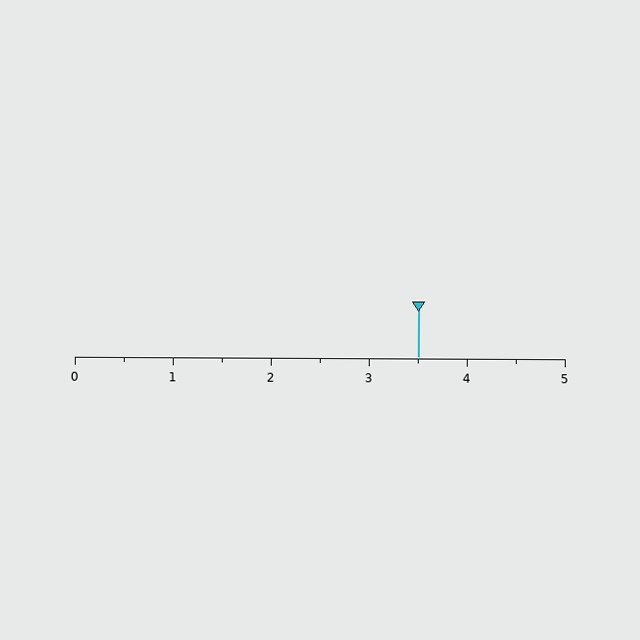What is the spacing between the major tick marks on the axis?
The major ticks are spaced 1 apart.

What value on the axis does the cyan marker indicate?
The marker indicates approximately 3.5.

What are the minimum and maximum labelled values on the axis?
The axis runs from 0 to 5.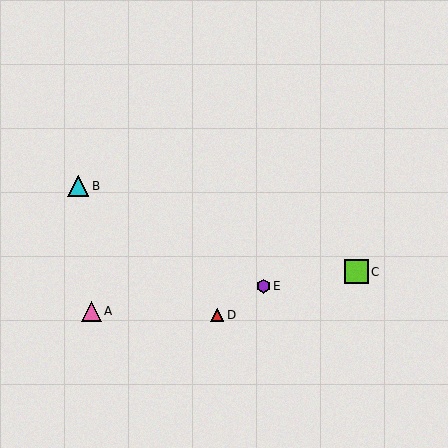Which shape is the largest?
The lime square (labeled C) is the largest.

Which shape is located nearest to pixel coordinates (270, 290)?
The purple hexagon (labeled E) at (263, 286) is nearest to that location.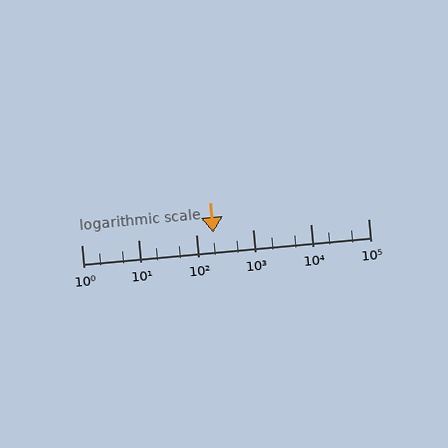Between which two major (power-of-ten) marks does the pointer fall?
The pointer is between 100 and 1000.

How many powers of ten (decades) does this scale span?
The scale spans 5 decades, from 1 to 100000.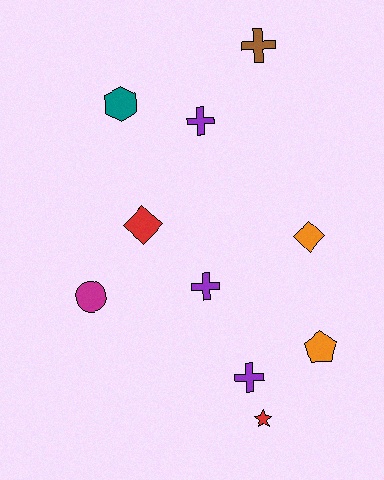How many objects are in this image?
There are 10 objects.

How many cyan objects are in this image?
There are no cyan objects.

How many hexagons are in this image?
There is 1 hexagon.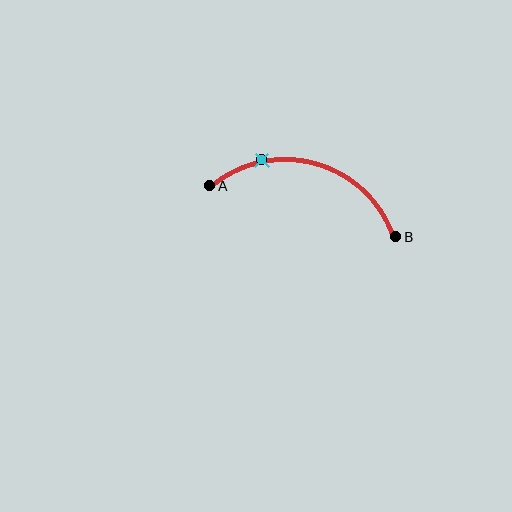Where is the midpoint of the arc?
The arc midpoint is the point on the curve farthest from the straight line joining A and B. It sits above that line.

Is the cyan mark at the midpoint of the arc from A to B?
No. The cyan mark lies on the arc but is closer to endpoint A. The arc midpoint would be at the point on the curve equidistant along the arc from both A and B.